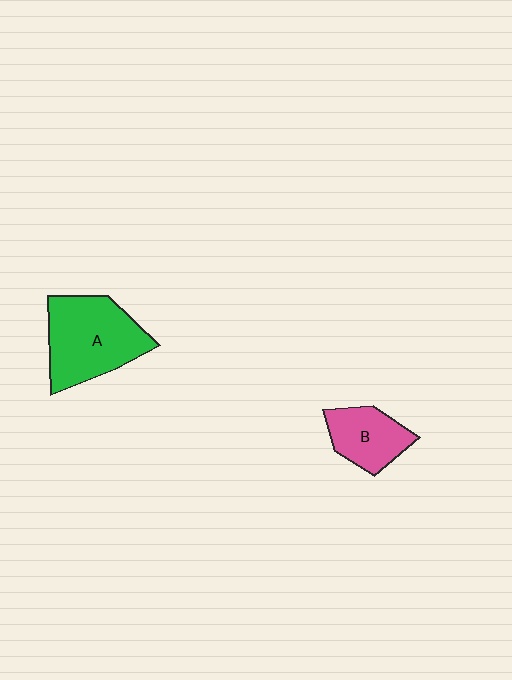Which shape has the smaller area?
Shape B (pink).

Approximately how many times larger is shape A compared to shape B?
Approximately 1.7 times.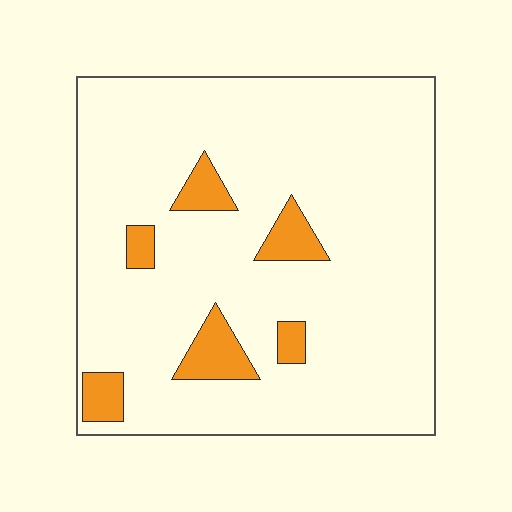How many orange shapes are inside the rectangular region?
6.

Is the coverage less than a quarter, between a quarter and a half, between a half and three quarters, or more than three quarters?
Less than a quarter.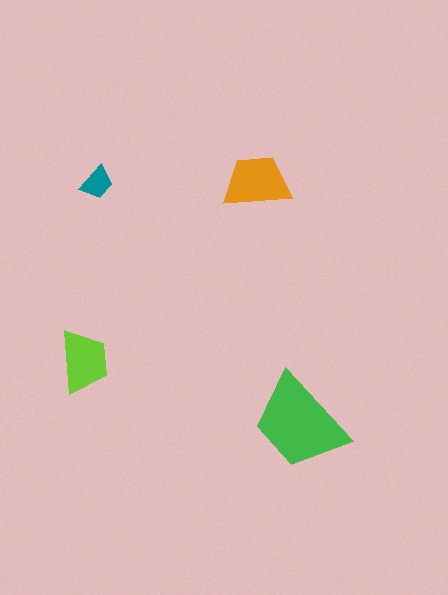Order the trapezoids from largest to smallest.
the green one, the orange one, the lime one, the teal one.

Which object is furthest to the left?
The lime trapezoid is leftmost.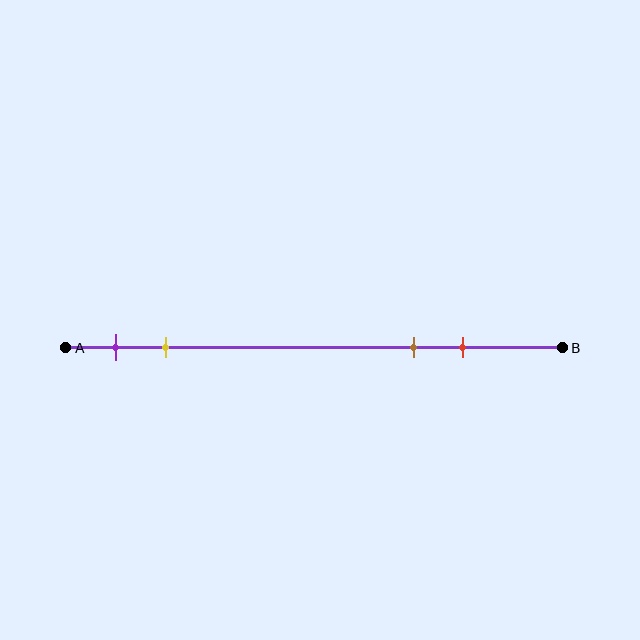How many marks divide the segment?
There are 4 marks dividing the segment.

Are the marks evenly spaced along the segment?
No, the marks are not evenly spaced.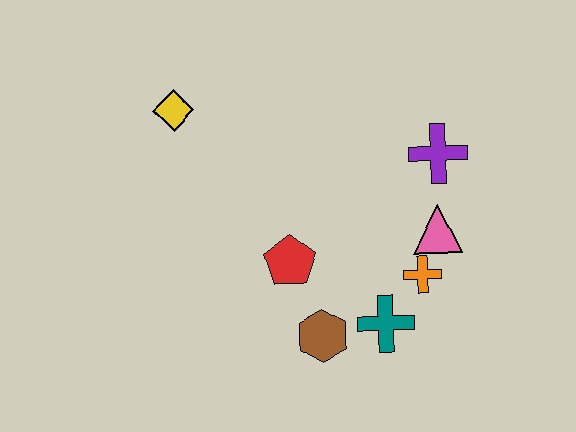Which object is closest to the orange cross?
The pink triangle is closest to the orange cross.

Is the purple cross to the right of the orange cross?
Yes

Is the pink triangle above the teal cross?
Yes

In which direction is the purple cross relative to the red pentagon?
The purple cross is to the right of the red pentagon.